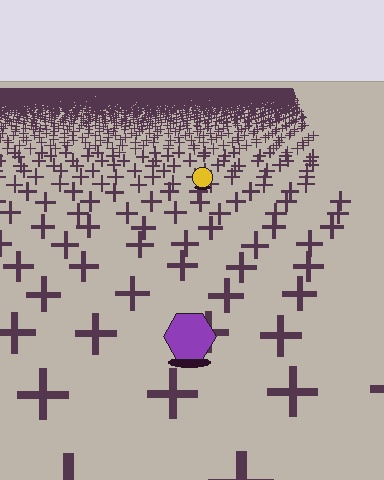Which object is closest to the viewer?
The purple hexagon is closest. The texture marks near it are larger and more spread out.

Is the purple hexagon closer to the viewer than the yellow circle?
Yes. The purple hexagon is closer — you can tell from the texture gradient: the ground texture is coarser near it.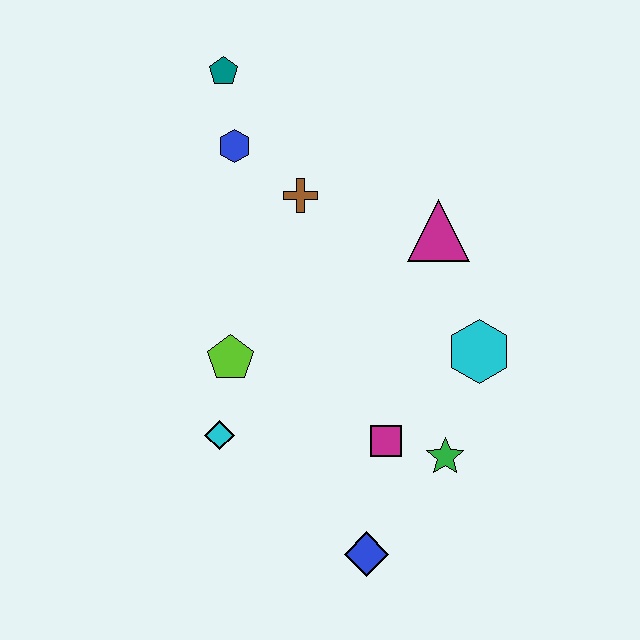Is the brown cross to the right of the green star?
No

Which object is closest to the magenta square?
The green star is closest to the magenta square.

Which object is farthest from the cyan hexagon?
The teal pentagon is farthest from the cyan hexagon.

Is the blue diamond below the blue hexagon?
Yes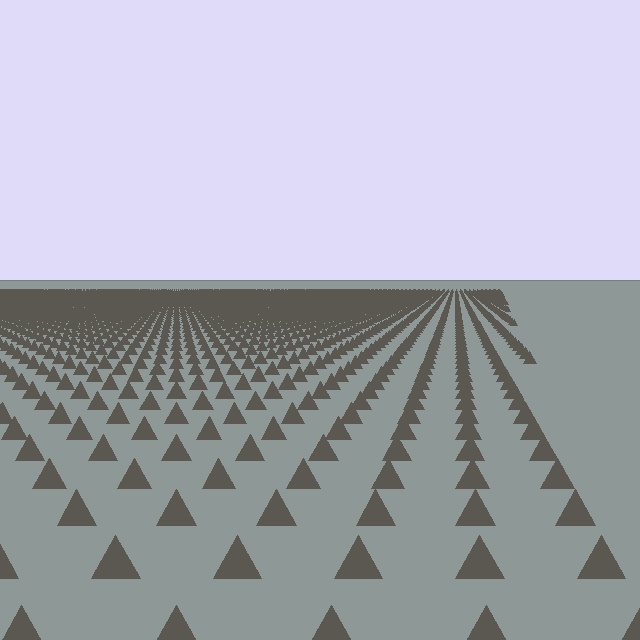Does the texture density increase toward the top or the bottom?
Density increases toward the top.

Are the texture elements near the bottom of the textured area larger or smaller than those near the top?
Larger. Near the bottom, elements are closer to the viewer and appear at a bigger on-screen size.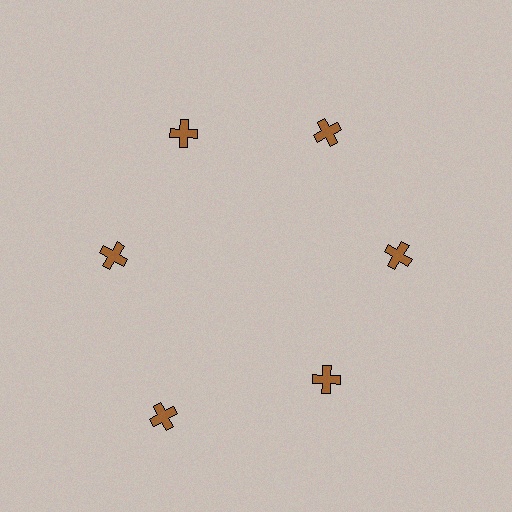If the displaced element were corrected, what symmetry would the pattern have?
It would have 6-fold rotational symmetry — the pattern would map onto itself every 60 degrees.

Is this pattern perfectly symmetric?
No. The 6 brown crosses are arranged in a ring, but one element near the 7 o'clock position is pushed outward from the center, breaking the 6-fold rotational symmetry.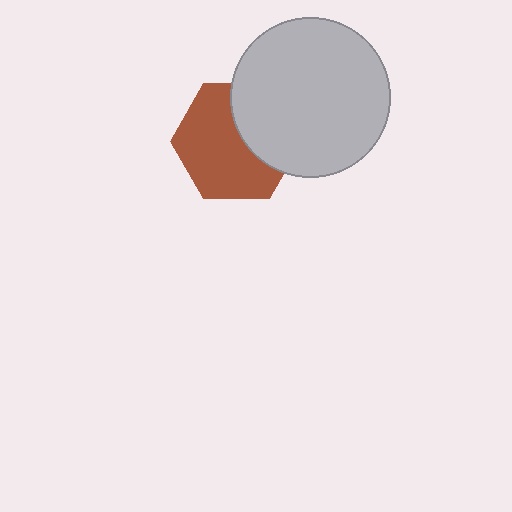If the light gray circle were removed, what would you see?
You would see the complete brown hexagon.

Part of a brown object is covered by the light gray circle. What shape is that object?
It is a hexagon.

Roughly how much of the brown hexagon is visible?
About half of it is visible (roughly 64%).